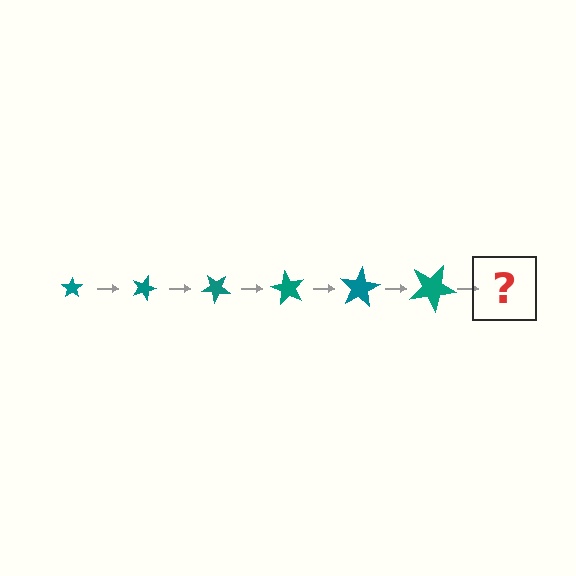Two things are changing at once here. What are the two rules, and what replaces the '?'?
The two rules are that the star grows larger each step and it rotates 20 degrees each step. The '?' should be a star, larger than the previous one and rotated 120 degrees from the start.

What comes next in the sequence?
The next element should be a star, larger than the previous one and rotated 120 degrees from the start.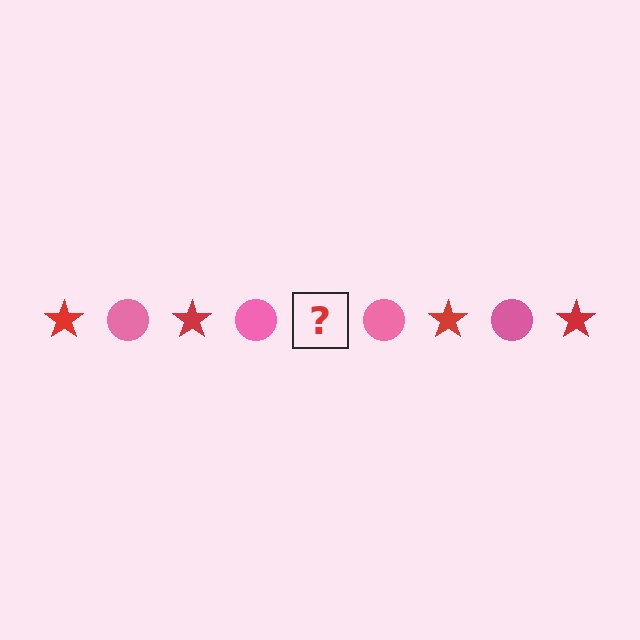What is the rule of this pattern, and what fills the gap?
The rule is that the pattern alternates between red star and pink circle. The gap should be filled with a red star.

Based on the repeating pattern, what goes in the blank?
The blank should be a red star.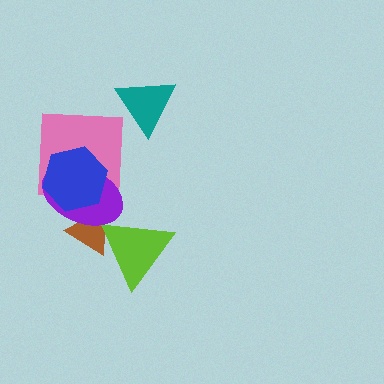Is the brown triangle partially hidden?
Yes, it is partially covered by another shape.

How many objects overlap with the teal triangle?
0 objects overlap with the teal triangle.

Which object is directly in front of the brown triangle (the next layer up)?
The lime triangle is directly in front of the brown triangle.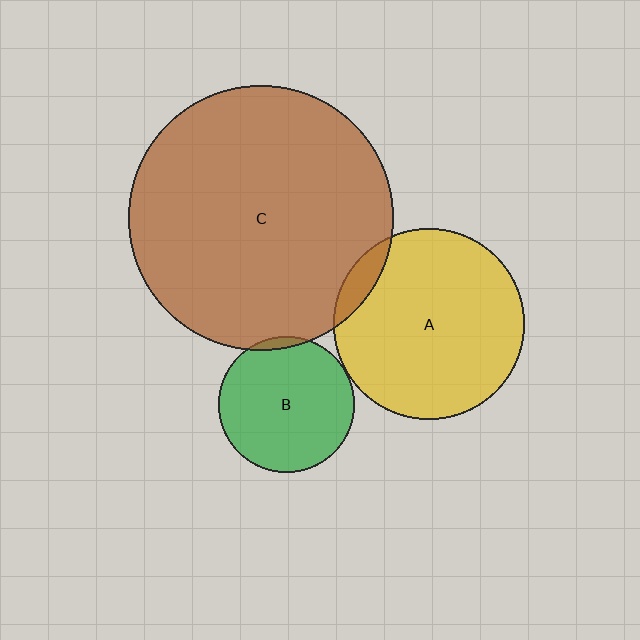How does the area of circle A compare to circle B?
Approximately 2.0 times.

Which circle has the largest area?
Circle C (brown).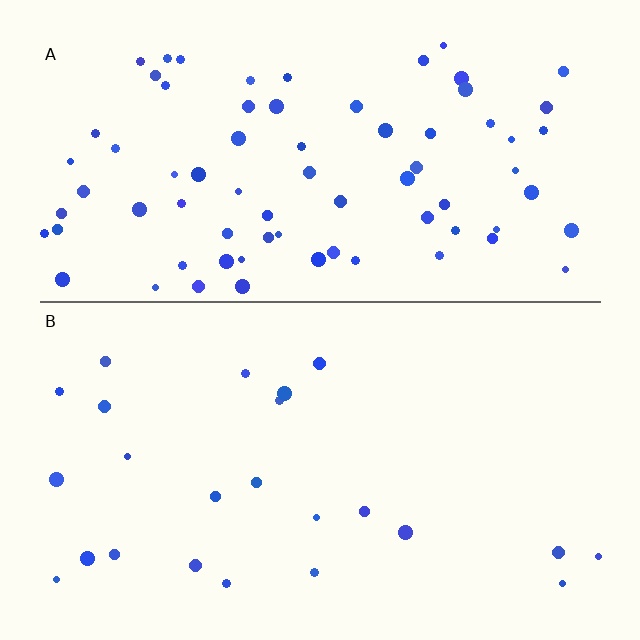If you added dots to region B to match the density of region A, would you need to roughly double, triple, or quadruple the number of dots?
Approximately triple.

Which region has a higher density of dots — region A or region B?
A (the top).